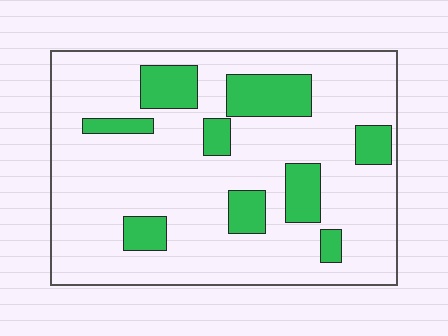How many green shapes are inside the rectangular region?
9.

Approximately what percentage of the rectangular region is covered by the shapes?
Approximately 20%.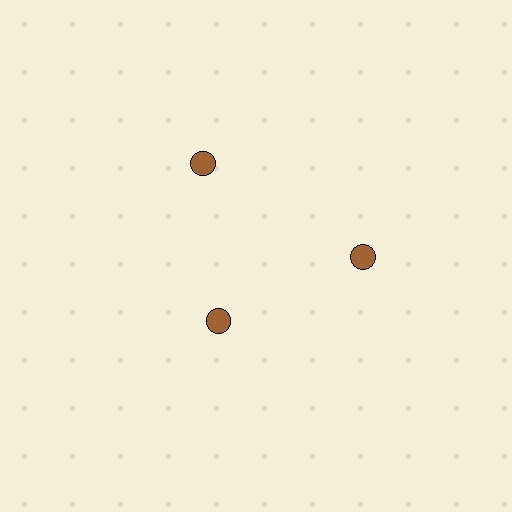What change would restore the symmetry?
The symmetry would be restored by moving it outward, back onto the ring so that all 3 circles sit at equal angles and equal distance from the center.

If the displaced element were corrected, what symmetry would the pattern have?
It would have 3-fold rotational symmetry — the pattern would map onto itself every 120 degrees.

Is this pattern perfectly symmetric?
No. The 3 brown circles are arranged in a ring, but one element near the 7 o'clock position is pulled inward toward the center, breaking the 3-fold rotational symmetry.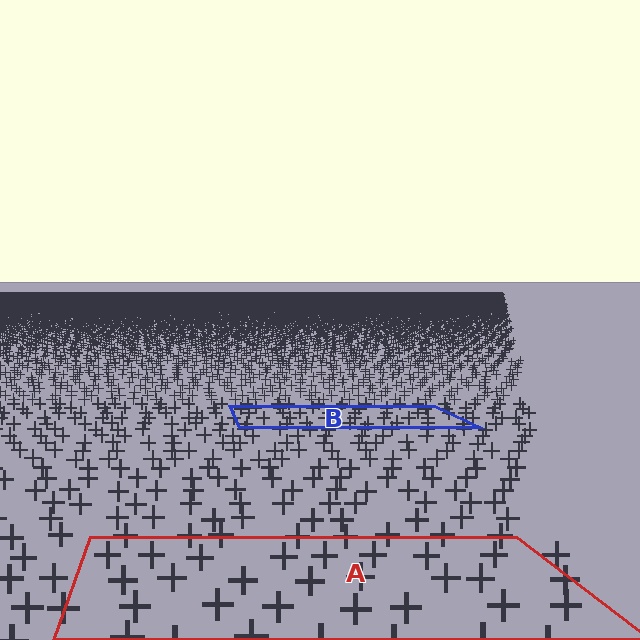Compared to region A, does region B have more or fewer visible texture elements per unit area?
Region B has more texture elements per unit area — they are packed more densely because it is farther away.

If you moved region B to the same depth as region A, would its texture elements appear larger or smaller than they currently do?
They would appear larger. At a closer depth, the same texture elements are projected at a bigger on-screen size.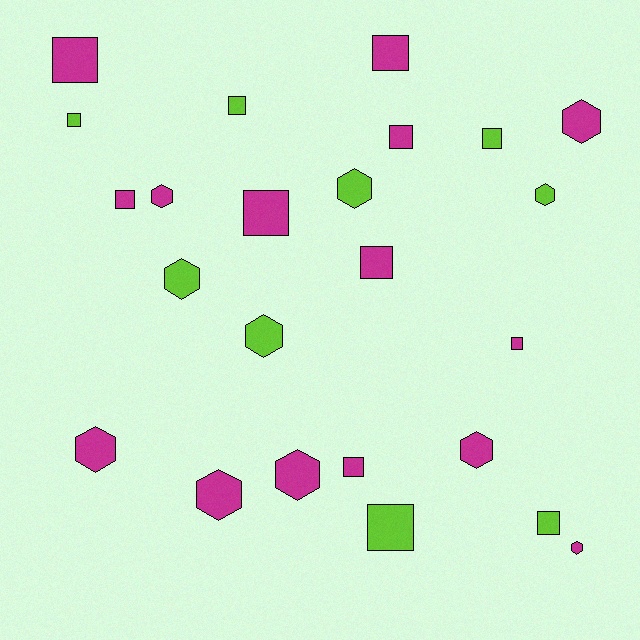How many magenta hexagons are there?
There are 7 magenta hexagons.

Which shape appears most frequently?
Square, with 13 objects.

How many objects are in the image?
There are 24 objects.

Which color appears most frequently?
Magenta, with 15 objects.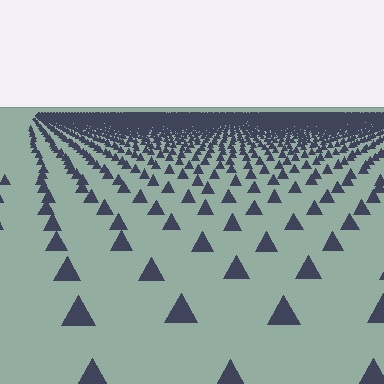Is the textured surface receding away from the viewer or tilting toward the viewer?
The surface is receding away from the viewer. Texture elements get smaller and denser toward the top.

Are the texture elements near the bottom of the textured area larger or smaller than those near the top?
Larger. Near the bottom, elements are closer to the viewer and appear at a bigger on-screen size.